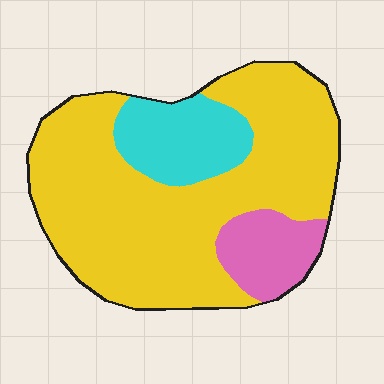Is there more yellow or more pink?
Yellow.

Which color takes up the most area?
Yellow, at roughly 70%.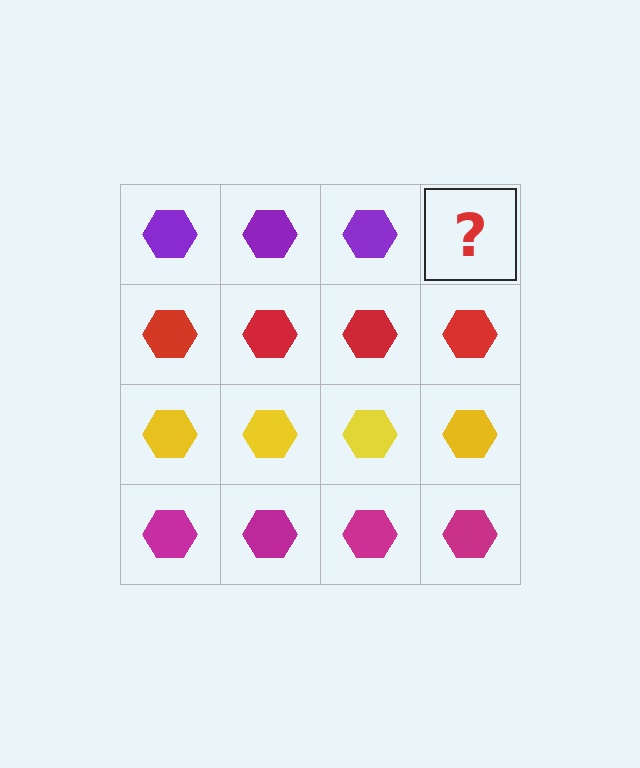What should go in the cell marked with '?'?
The missing cell should contain a purple hexagon.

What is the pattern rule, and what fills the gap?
The rule is that each row has a consistent color. The gap should be filled with a purple hexagon.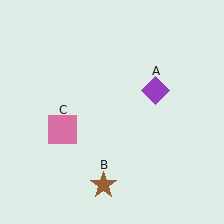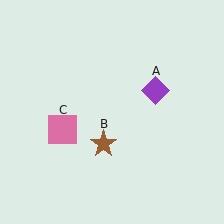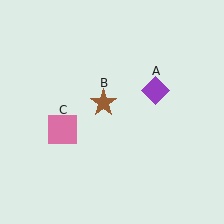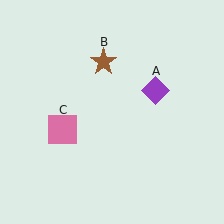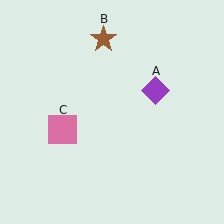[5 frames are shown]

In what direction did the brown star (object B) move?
The brown star (object B) moved up.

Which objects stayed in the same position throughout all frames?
Purple diamond (object A) and pink square (object C) remained stationary.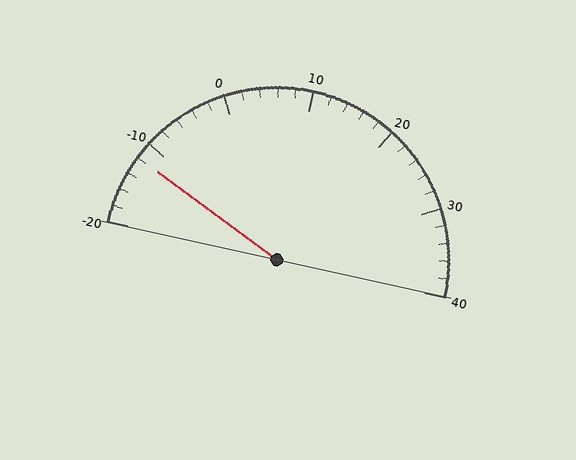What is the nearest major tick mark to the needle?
The nearest major tick mark is -10.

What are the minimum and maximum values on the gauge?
The gauge ranges from -20 to 40.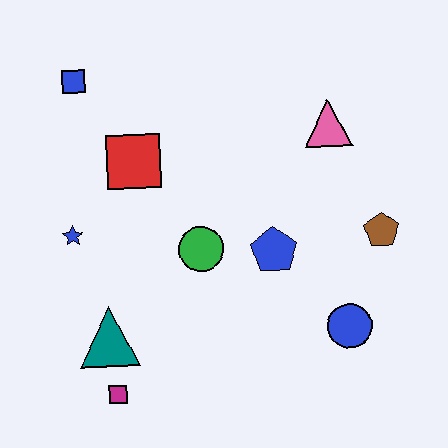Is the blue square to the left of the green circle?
Yes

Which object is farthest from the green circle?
The blue square is farthest from the green circle.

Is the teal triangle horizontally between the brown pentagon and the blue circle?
No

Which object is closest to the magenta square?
The teal triangle is closest to the magenta square.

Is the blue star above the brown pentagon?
Yes